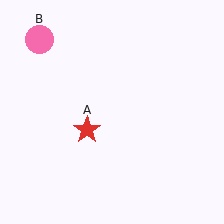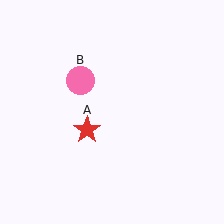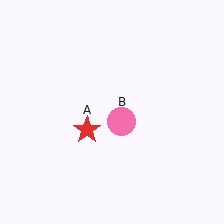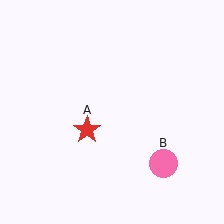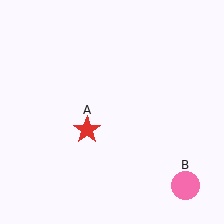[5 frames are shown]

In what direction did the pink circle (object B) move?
The pink circle (object B) moved down and to the right.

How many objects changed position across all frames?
1 object changed position: pink circle (object B).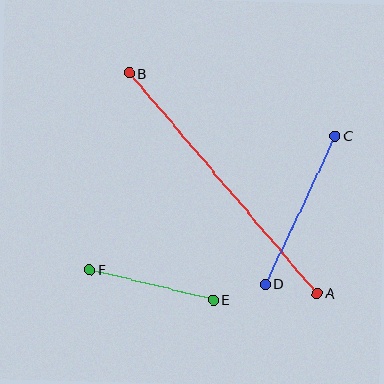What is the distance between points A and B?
The distance is approximately 290 pixels.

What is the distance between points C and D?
The distance is approximately 164 pixels.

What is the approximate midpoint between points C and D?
The midpoint is at approximately (300, 210) pixels.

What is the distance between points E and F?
The distance is approximately 128 pixels.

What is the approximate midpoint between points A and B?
The midpoint is at approximately (223, 183) pixels.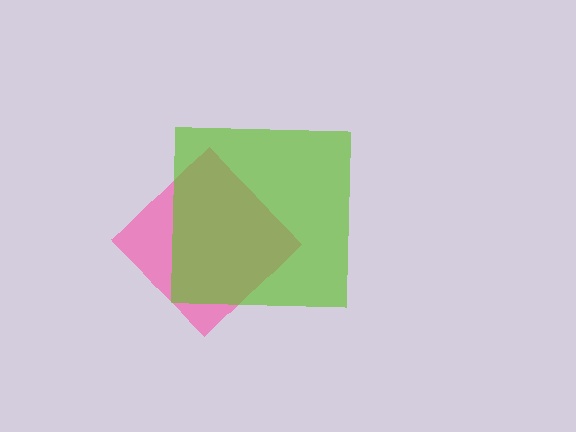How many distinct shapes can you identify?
There are 2 distinct shapes: a pink diamond, a lime square.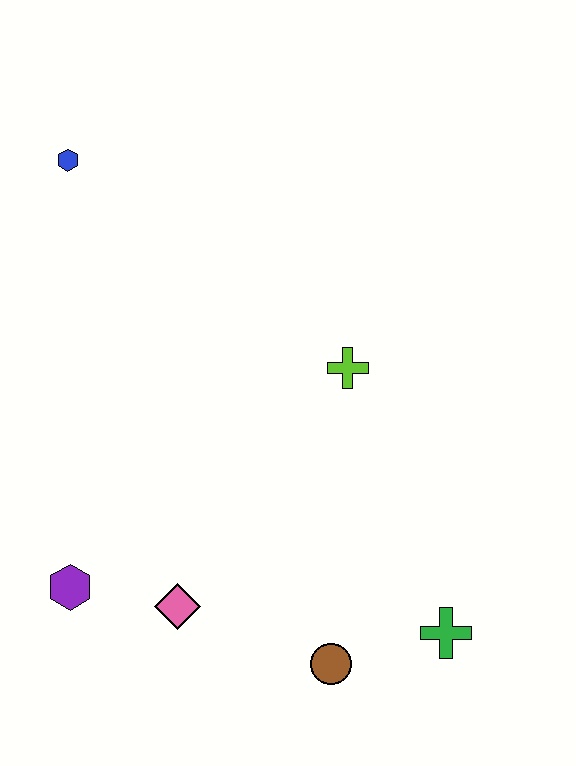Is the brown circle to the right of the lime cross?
No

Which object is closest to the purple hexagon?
The pink diamond is closest to the purple hexagon.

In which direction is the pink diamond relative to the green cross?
The pink diamond is to the left of the green cross.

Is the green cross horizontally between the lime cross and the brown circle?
No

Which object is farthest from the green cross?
The blue hexagon is farthest from the green cross.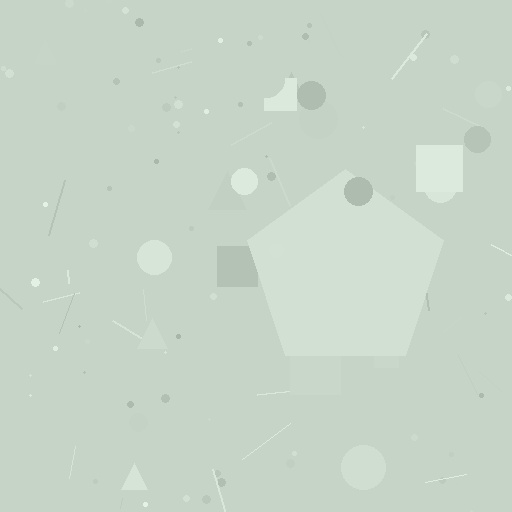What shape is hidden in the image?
A pentagon is hidden in the image.